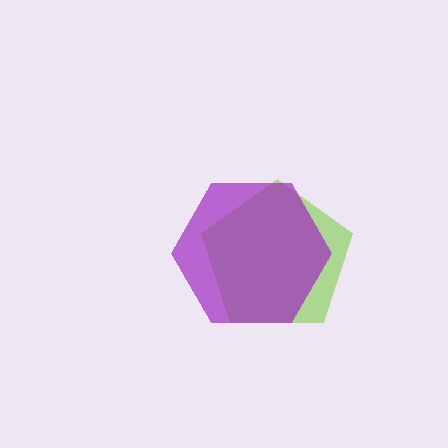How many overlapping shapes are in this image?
There are 2 overlapping shapes in the image.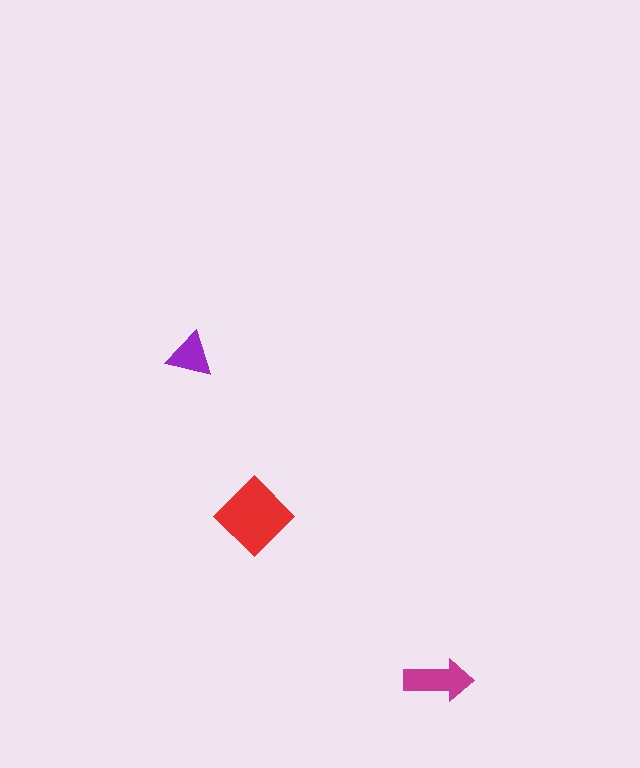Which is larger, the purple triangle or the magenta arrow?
The magenta arrow.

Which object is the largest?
The red diamond.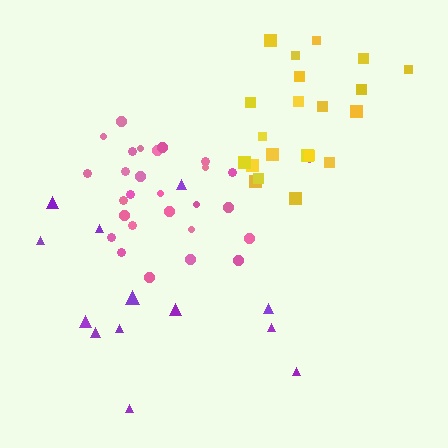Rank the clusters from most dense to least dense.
pink, yellow, purple.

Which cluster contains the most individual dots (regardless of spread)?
Pink (28).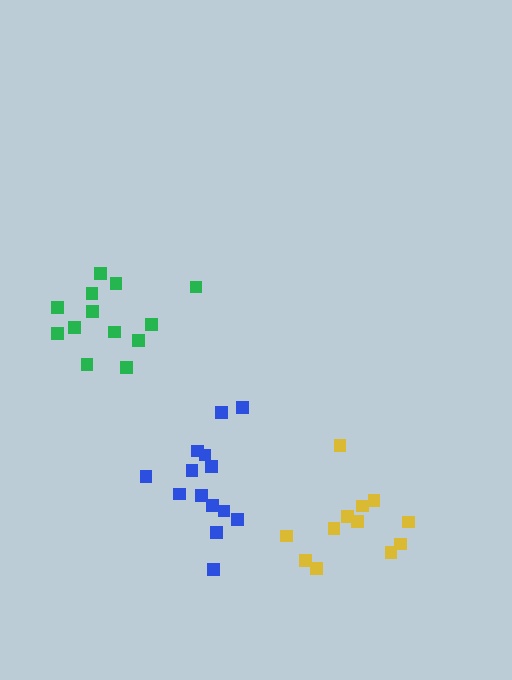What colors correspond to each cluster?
The clusters are colored: blue, yellow, green.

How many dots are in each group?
Group 1: 14 dots, Group 2: 12 dots, Group 3: 13 dots (39 total).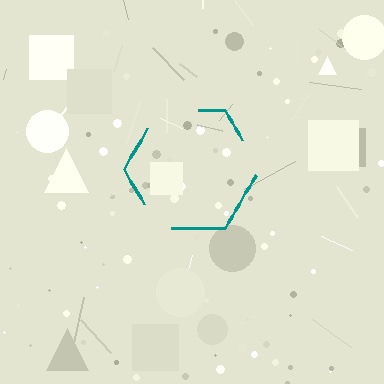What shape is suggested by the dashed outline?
The dashed outline suggests a hexagon.